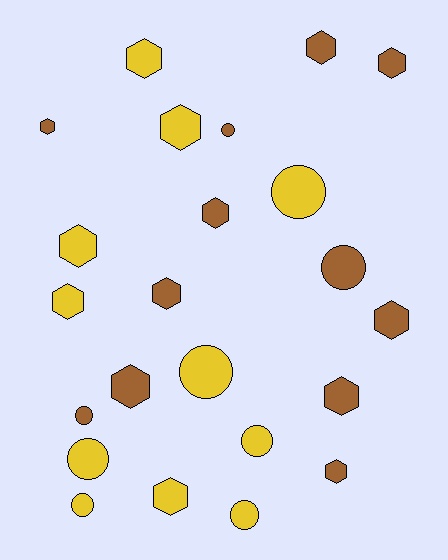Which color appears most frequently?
Brown, with 12 objects.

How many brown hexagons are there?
There are 9 brown hexagons.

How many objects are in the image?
There are 23 objects.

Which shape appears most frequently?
Hexagon, with 14 objects.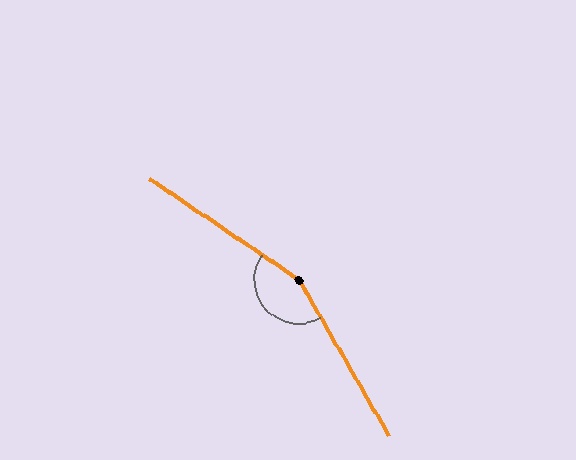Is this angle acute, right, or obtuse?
It is obtuse.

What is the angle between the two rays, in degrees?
Approximately 154 degrees.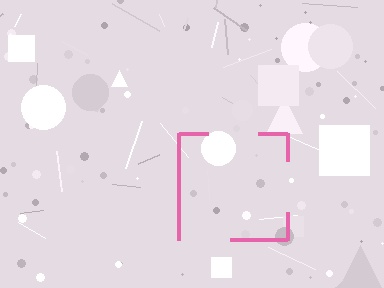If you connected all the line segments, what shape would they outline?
They would outline a square.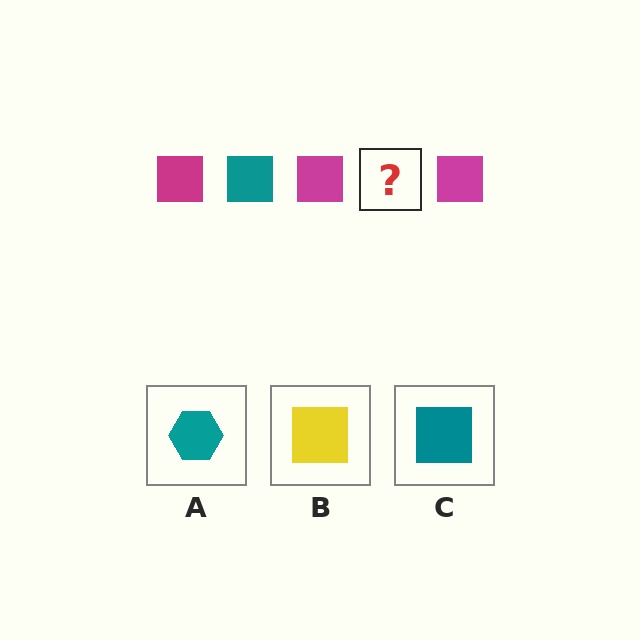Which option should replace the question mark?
Option C.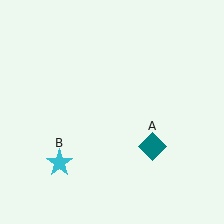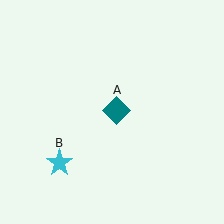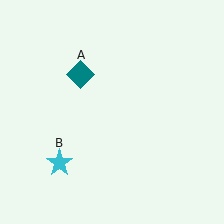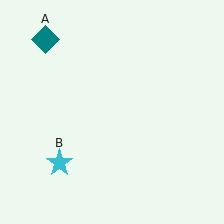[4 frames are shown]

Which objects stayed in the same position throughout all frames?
Cyan star (object B) remained stationary.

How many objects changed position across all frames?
1 object changed position: teal diamond (object A).